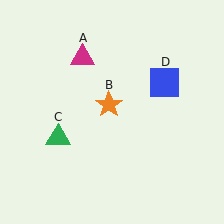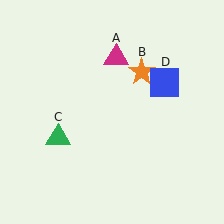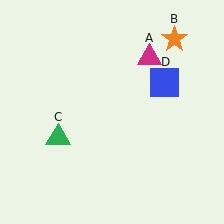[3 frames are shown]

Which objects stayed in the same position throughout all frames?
Green triangle (object C) and blue square (object D) remained stationary.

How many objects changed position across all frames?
2 objects changed position: magenta triangle (object A), orange star (object B).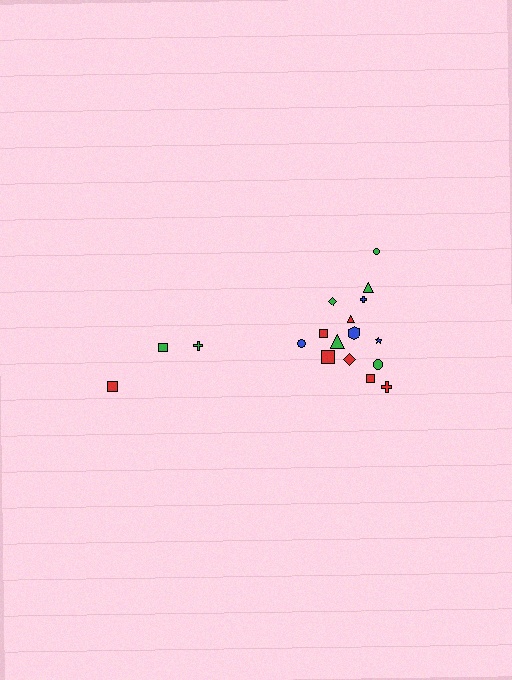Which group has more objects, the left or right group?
The right group.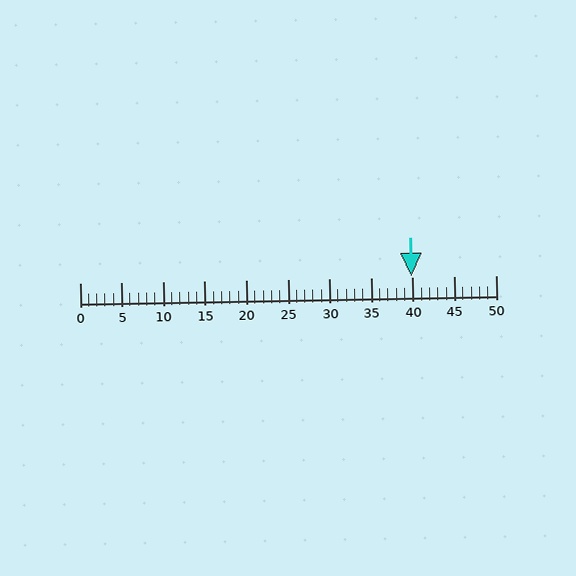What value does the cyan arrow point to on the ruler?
The cyan arrow points to approximately 40.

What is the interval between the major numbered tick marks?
The major tick marks are spaced 5 units apart.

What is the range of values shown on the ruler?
The ruler shows values from 0 to 50.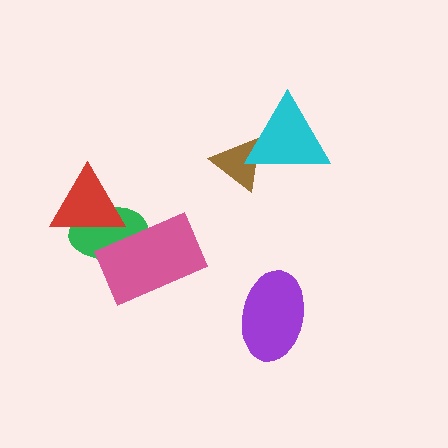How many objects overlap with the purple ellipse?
0 objects overlap with the purple ellipse.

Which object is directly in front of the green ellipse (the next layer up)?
The pink rectangle is directly in front of the green ellipse.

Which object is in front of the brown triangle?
The cyan triangle is in front of the brown triangle.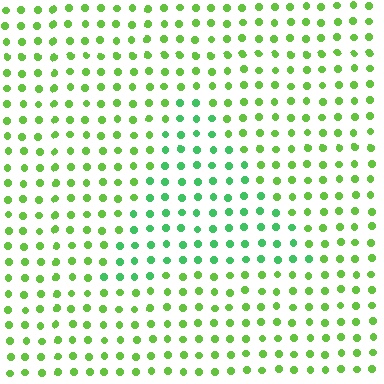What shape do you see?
I see a triangle.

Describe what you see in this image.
The image is filled with small lime elements in a uniform arrangement. A triangle-shaped region is visible where the elements are tinted to a slightly different hue, forming a subtle color boundary.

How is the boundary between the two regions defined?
The boundary is defined purely by a slight shift in hue (about 33 degrees). Spacing, size, and orientation are identical on both sides.